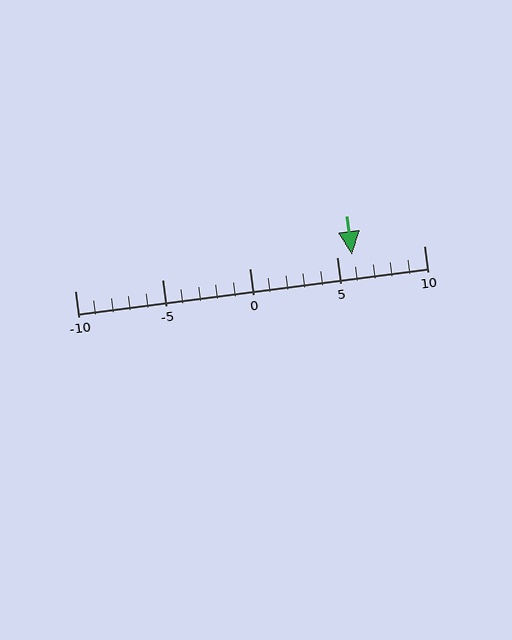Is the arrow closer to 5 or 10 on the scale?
The arrow is closer to 5.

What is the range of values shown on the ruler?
The ruler shows values from -10 to 10.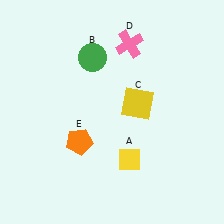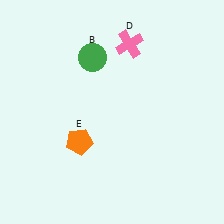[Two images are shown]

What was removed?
The yellow square (C), the yellow diamond (A) were removed in Image 2.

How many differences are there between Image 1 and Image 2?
There are 2 differences between the two images.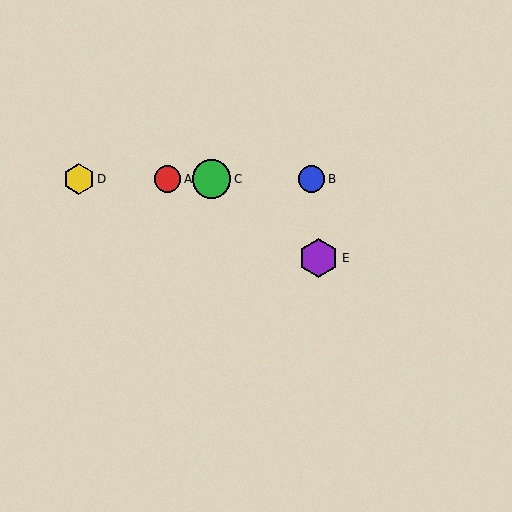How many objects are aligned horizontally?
4 objects (A, B, C, D) are aligned horizontally.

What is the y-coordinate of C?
Object C is at y≈179.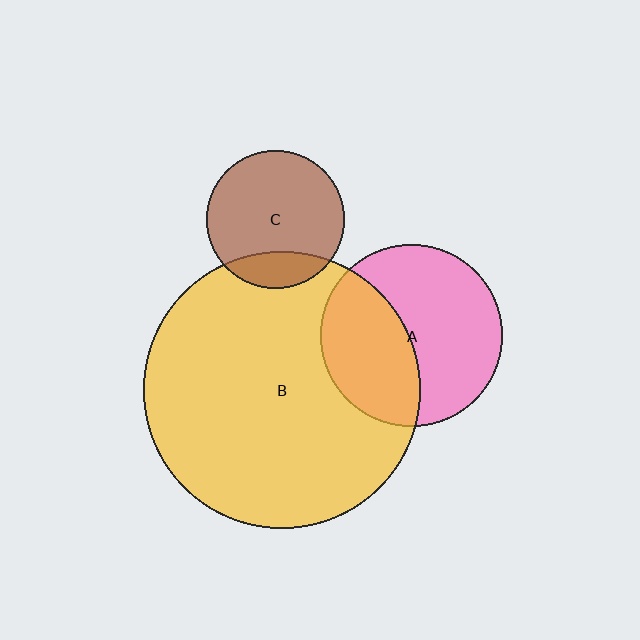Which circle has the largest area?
Circle B (yellow).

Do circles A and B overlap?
Yes.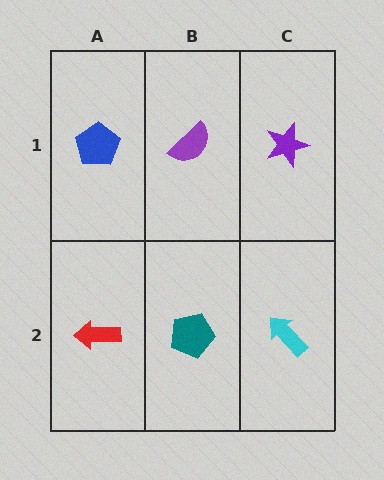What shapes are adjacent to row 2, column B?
A purple semicircle (row 1, column B), a red arrow (row 2, column A), a cyan arrow (row 2, column C).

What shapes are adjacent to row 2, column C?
A purple star (row 1, column C), a teal pentagon (row 2, column B).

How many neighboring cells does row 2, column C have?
2.